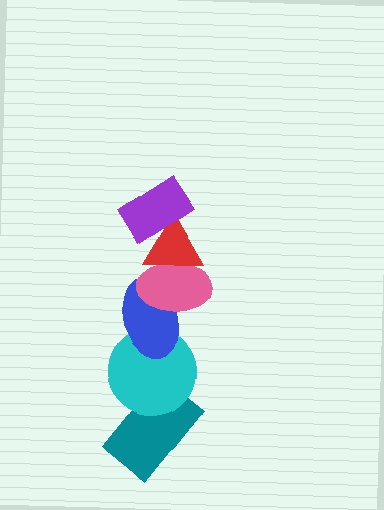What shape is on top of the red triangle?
The purple rectangle is on top of the red triangle.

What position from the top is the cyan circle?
The cyan circle is 5th from the top.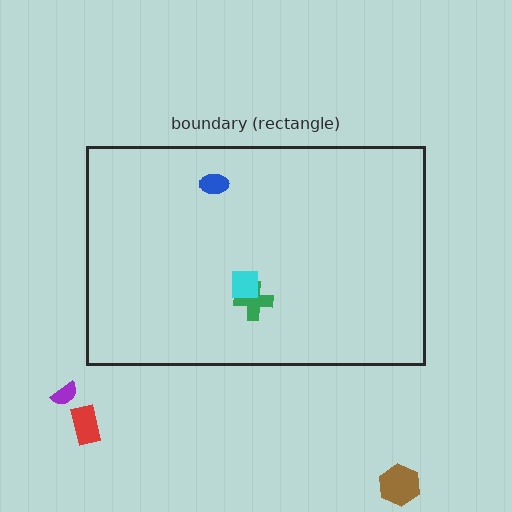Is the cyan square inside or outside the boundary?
Inside.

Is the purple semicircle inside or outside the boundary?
Outside.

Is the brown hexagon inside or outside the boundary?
Outside.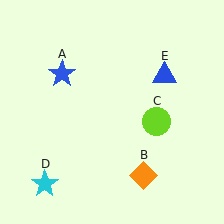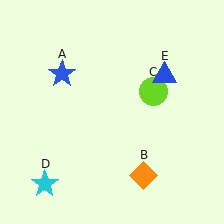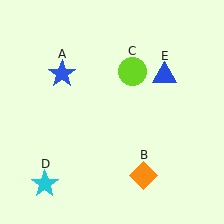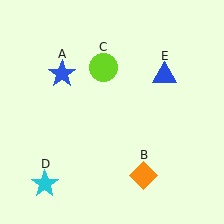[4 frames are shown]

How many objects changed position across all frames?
1 object changed position: lime circle (object C).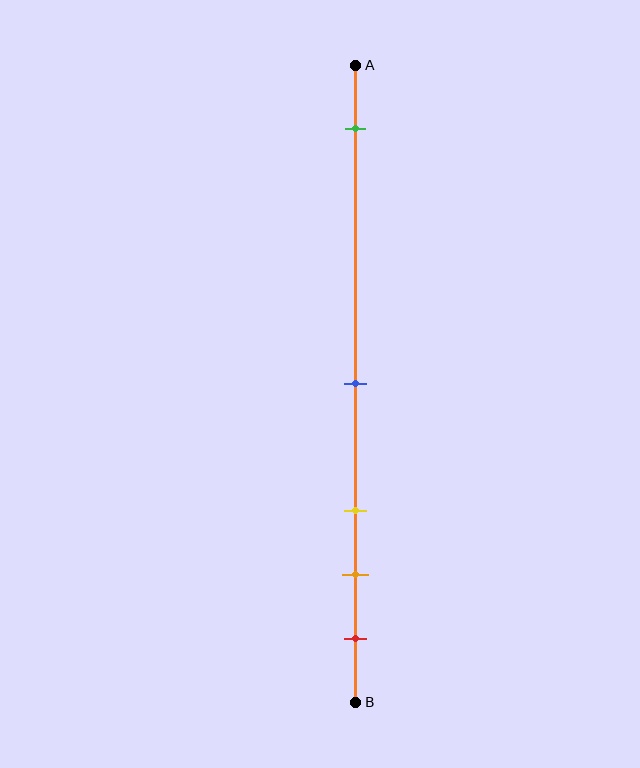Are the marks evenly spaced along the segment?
No, the marks are not evenly spaced.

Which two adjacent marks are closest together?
The orange and red marks are the closest adjacent pair.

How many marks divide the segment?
There are 5 marks dividing the segment.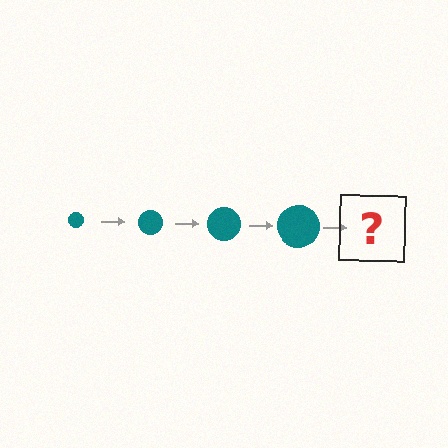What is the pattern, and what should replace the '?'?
The pattern is that the circle gets progressively larger each step. The '?' should be a teal circle, larger than the previous one.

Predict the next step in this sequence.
The next step is a teal circle, larger than the previous one.